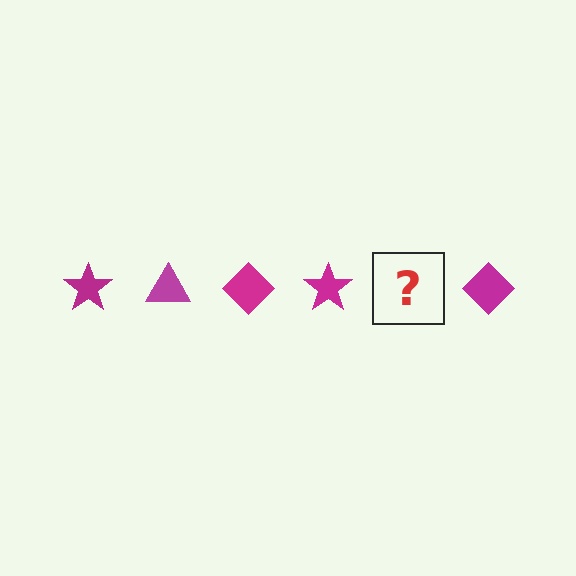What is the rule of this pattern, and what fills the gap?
The rule is that the pattern cycles through star, triangle, diamond shapes in magenta. The gap should be filled with a magenta triangle.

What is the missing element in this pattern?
The missing element is a magenta triangle.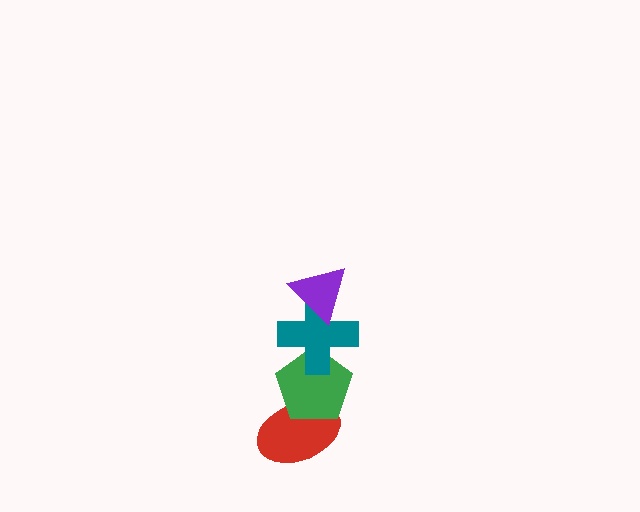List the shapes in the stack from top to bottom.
From top to bottom: the purple triangle, the teal cross, the green pentagon, the red ellipse.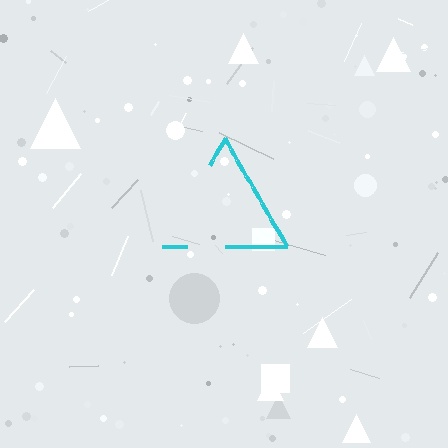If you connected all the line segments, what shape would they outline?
They would outline a triangle.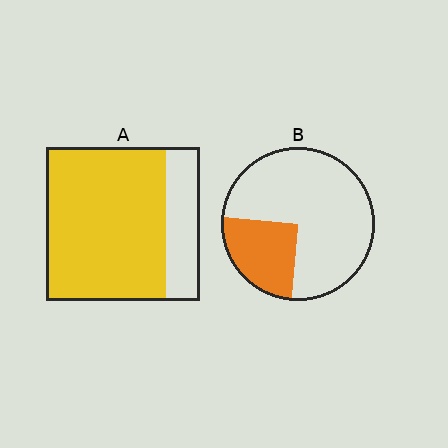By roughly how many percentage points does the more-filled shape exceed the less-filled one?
By roughly 55 percentage points (A over B).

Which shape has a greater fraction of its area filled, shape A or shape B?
Shape A.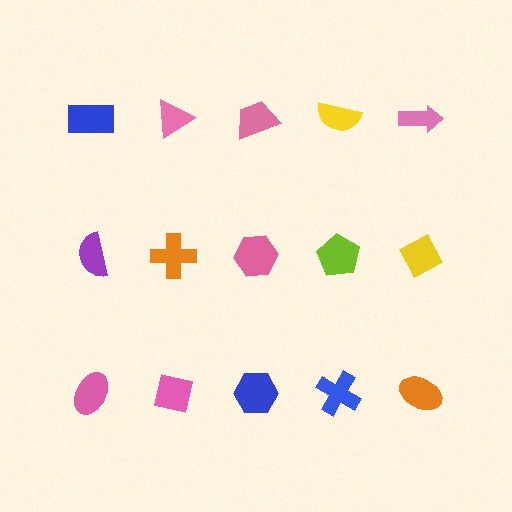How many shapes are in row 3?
5 shapes.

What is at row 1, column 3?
A pink trapezoid.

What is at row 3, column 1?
A pink ellipse.